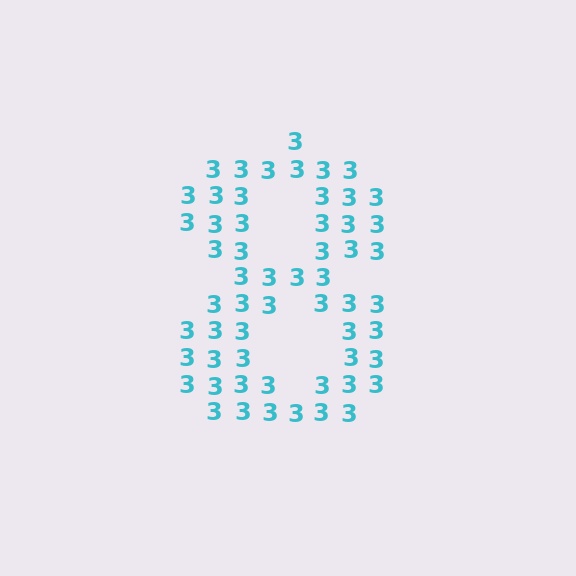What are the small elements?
The small elements are digit 3's.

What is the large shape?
The large shape is the digit 8.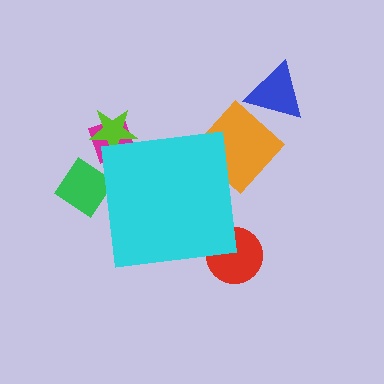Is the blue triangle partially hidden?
No, the blue triangle is fully visible.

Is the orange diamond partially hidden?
Yes, the orange diamond is partially hidden behind the cyan square.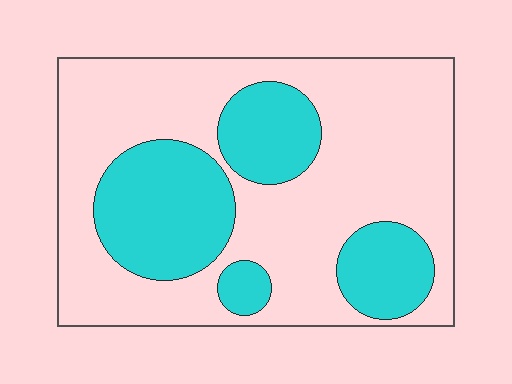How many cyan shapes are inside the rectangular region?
4.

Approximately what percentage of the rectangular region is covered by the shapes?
Approximately 30%.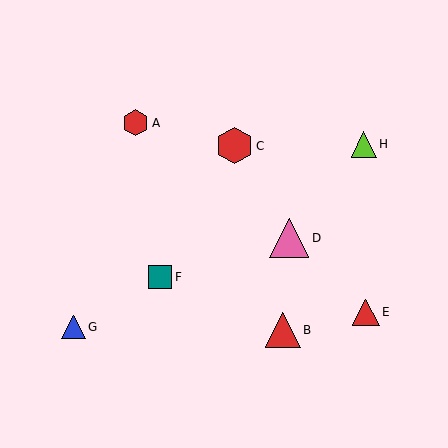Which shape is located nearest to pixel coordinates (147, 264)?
The teal square (labeled F) at (160, 277) is nearest to that location.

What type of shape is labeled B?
Shape B is a red triangle.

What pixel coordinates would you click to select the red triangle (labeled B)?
Click at (283, 330) to select the red triangle B.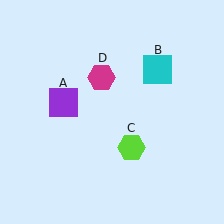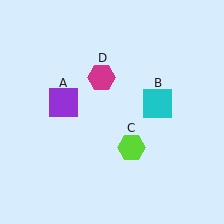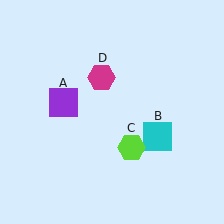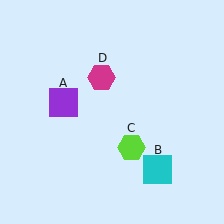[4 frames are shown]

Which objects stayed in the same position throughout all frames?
Purple square (object A) and lime hexagon (object C) and magenta hexagon (object D) remained stationary.